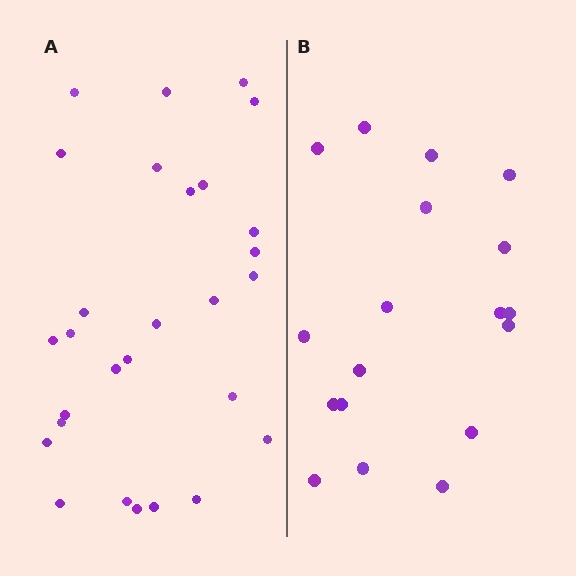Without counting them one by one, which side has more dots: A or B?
Region A (the left region) has more dots.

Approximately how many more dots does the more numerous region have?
Region A has roughly 10 or so more dots than region B.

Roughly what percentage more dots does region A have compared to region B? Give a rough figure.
About 55% more.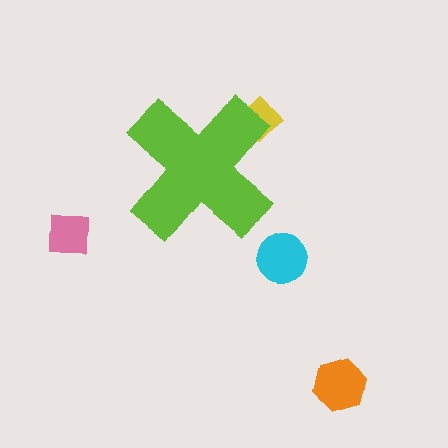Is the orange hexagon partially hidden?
No, the orange hexagon is fully visible.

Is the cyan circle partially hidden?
No, the cyan circle is fully visible.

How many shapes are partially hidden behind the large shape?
1 shape is partially hidden.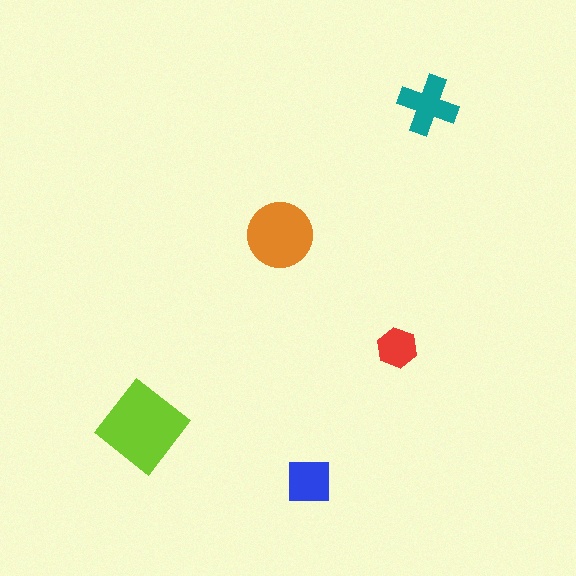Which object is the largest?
The lime diamond.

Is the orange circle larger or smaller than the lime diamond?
Smaller.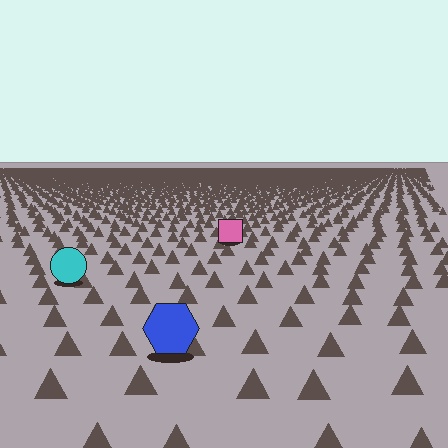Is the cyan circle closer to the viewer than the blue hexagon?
No. The blue hexagon is closer — you can tell from the texture gradient: the ground texture is coarser near it.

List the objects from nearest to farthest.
From nearest to farthest: the blue hexagon, the cyan circle, the pink square.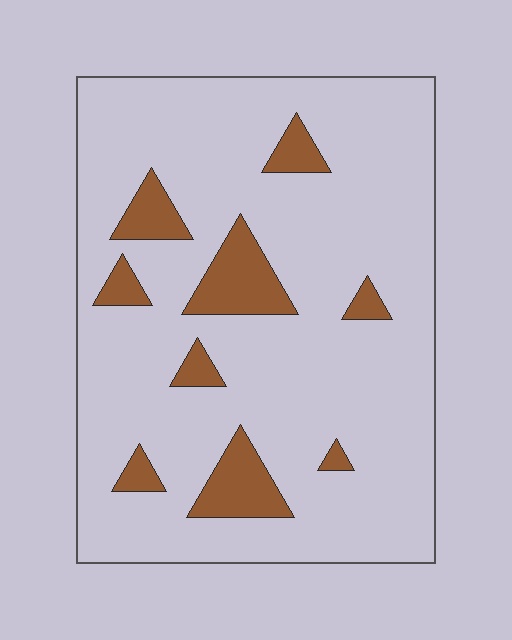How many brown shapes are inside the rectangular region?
9.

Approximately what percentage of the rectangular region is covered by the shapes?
Approximately 15%.